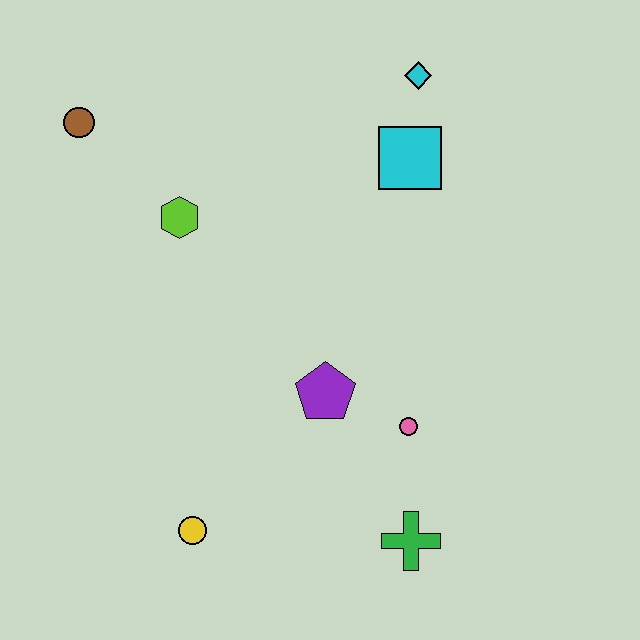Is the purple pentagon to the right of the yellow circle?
Yes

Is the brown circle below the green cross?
No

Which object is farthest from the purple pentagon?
The brown circle is farthest from the purple pentagon.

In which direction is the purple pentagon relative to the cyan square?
The purple pentagon is below the cyan square.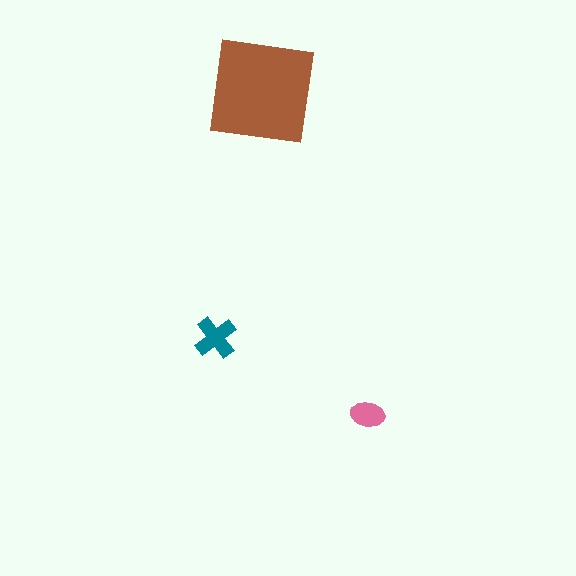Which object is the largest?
The brown square.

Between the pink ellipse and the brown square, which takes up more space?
The brown square.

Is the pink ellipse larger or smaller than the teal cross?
Smaller.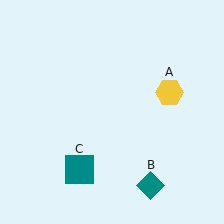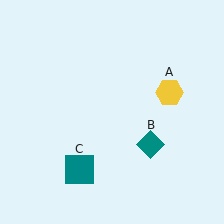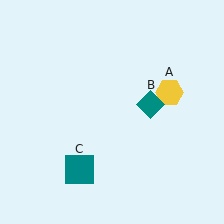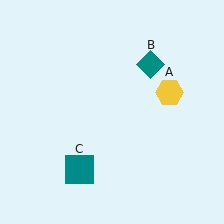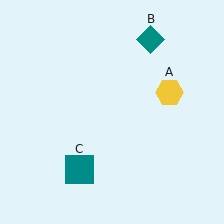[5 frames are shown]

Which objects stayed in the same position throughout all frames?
Yellow hexagon (object A) and teal square (object C) remained stationary.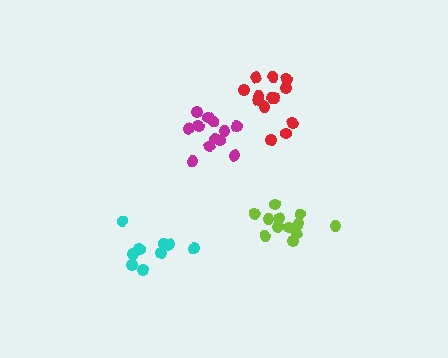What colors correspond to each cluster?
The clusters are colored: magenta, lime, red, cyan.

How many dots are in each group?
Group 1: 12 dots, Group 2: 12 dots, Group 3: 13 dots, Group 4: 10 dots (47 total).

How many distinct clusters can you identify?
There are 4 distinct clusters.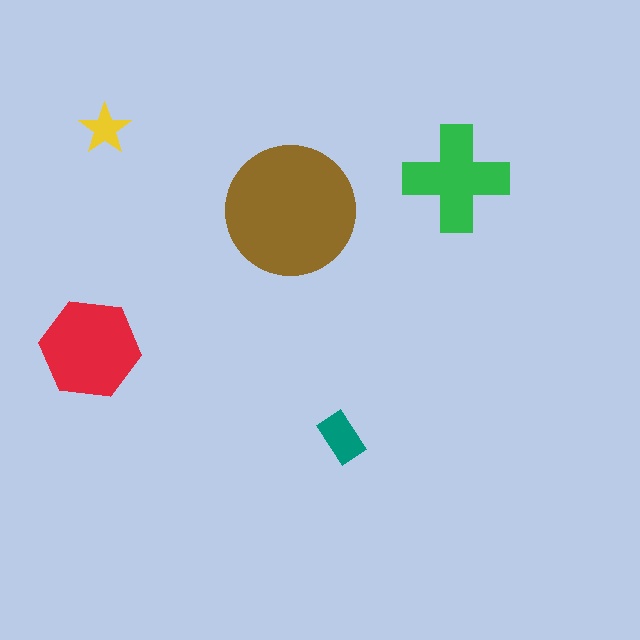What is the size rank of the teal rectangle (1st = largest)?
4th.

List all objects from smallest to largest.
The yellow star, the teal rectangle, the green cross, the red hexagon, the brown circle.